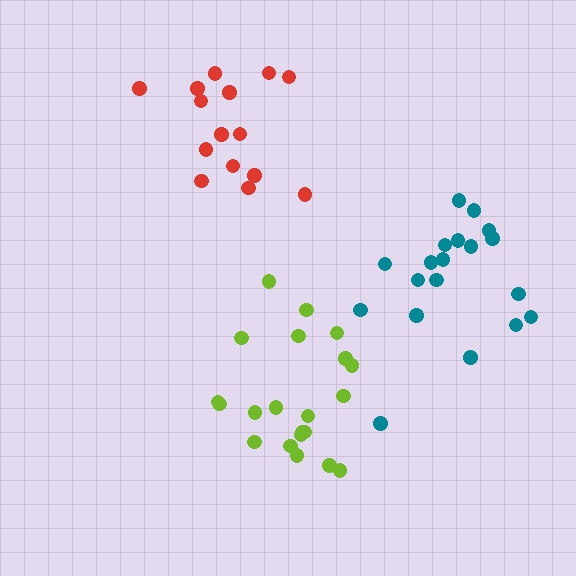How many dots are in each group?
Group 1: 15 dots, Group 2: 21 dots, Group 3: 19 dots (55 total).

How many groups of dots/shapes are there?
There are 3 groups.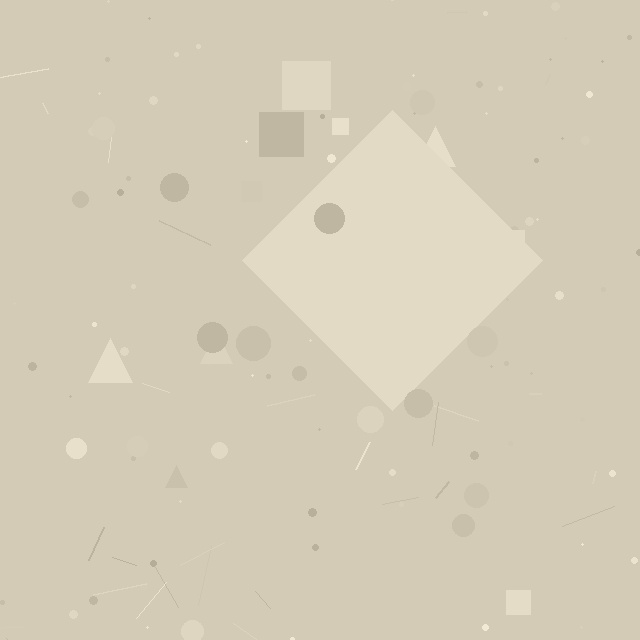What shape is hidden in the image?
A diamond is hidden in the image.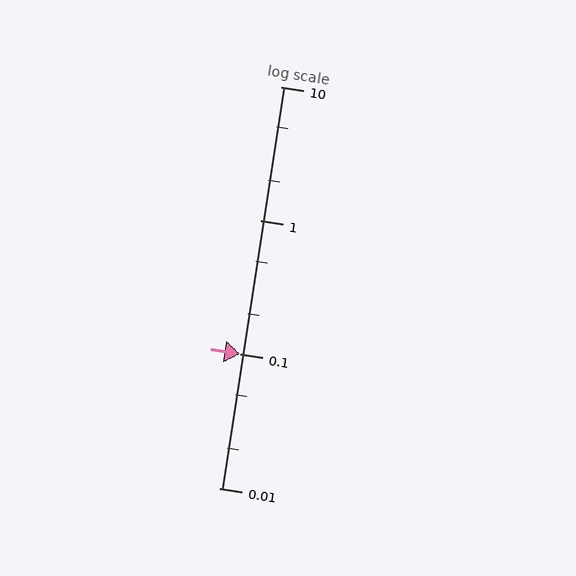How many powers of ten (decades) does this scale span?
The scale spans 3 decades, from 0.01 to 10.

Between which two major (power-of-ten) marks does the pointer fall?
The pointer is between 0.1 and 1.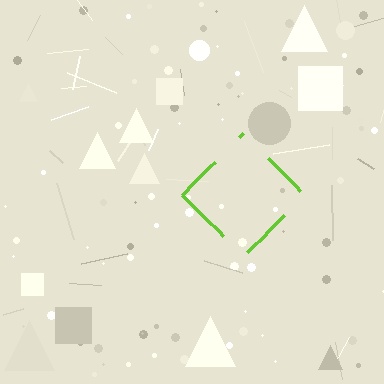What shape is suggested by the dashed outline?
The dashed outline suggests a diamond.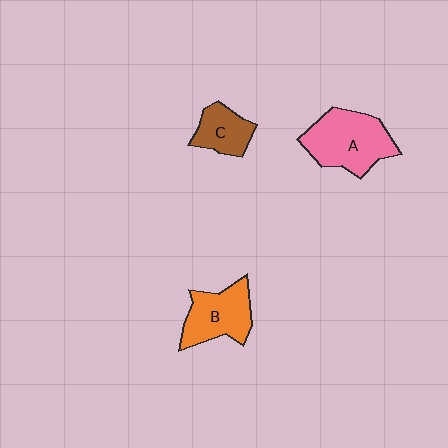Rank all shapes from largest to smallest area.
From largest to smallest: A (pink), B (orange), C (brown).